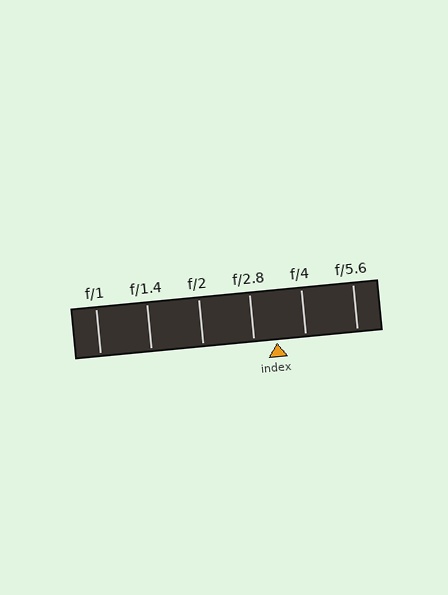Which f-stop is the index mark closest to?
The index mark is closest to f/2.8.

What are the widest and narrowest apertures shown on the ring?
The widest aperture shown is f/1 and the narrowest is f/5.6.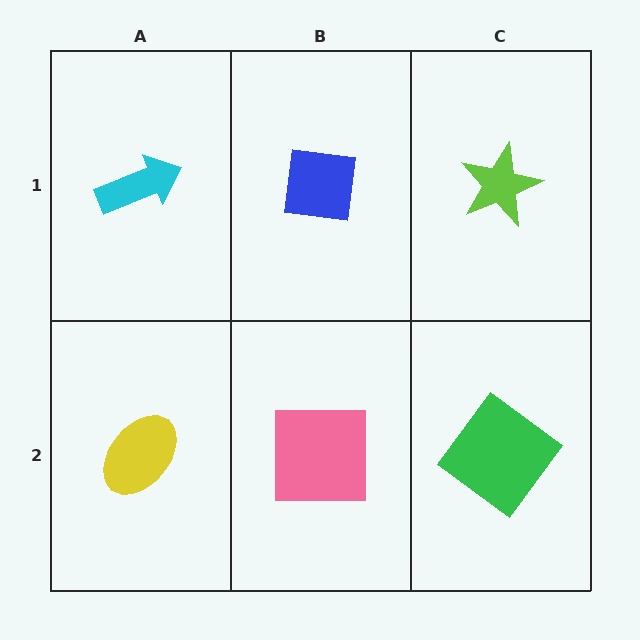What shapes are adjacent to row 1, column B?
A pink square (row 2, column B), a cyan arrow (row 1, column A), a lime star (row 1, column C).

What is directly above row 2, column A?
A cyan arrow.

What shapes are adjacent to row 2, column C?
A lime star (row 1, column C), a pink square (row 2, column B).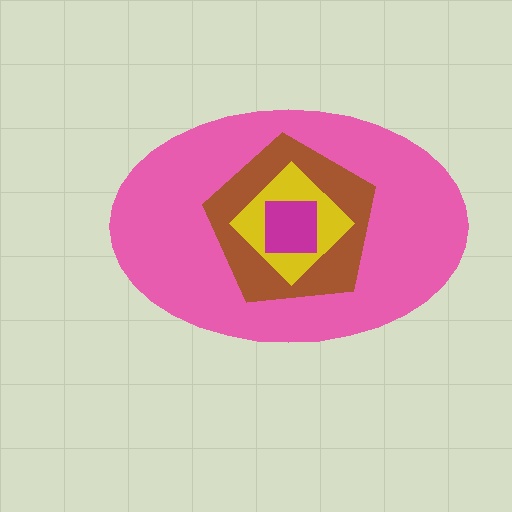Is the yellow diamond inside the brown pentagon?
Yes.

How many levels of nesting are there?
4.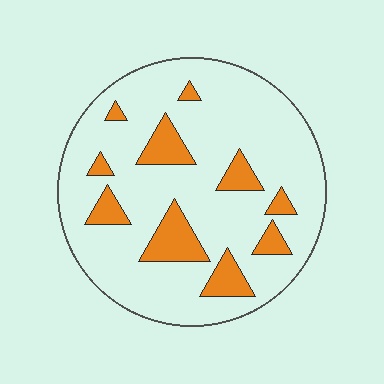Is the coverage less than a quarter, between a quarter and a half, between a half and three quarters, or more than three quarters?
Less than a quarter.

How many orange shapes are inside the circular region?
10.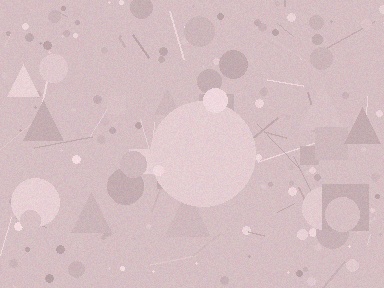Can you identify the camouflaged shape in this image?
The camouflaged shape is a circle.